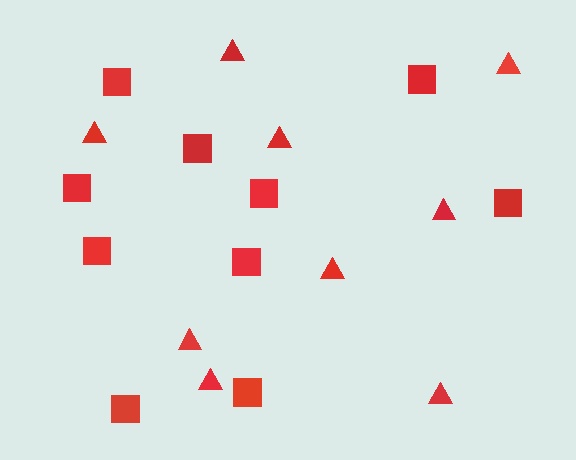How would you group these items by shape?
There are 2 groups: one group of squares (10) and one group of triangles (9).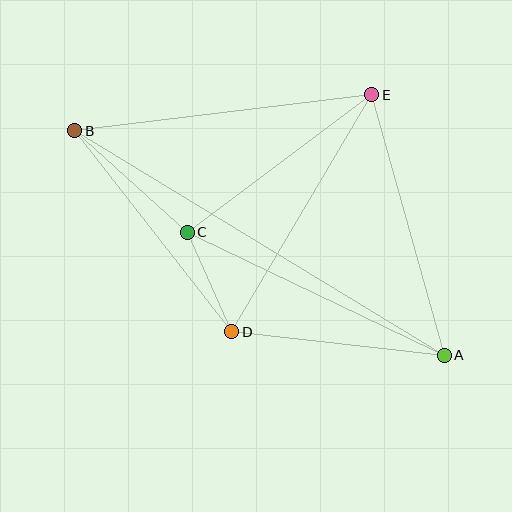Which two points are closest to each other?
Points C and D are closest to each other.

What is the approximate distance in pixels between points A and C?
The distance between A and C is approximately 285 pixels.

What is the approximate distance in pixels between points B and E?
The distance between B and E is approximately 299 pixels.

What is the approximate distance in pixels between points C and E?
The distance between C and E is approximately 230 pixels.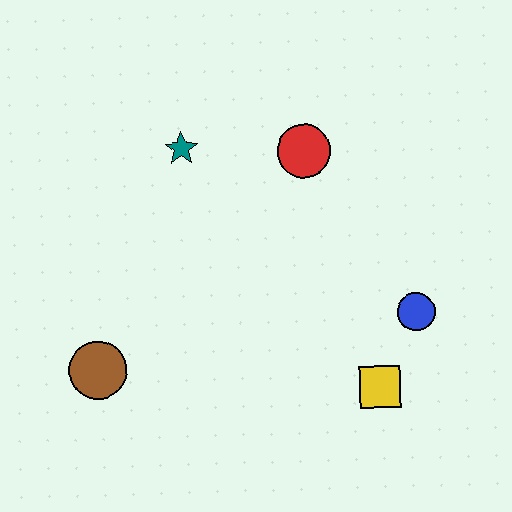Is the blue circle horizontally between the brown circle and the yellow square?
No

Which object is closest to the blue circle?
The yellow square is closest to the blue circle.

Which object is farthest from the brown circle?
The blue circle is farthest from the brown circle.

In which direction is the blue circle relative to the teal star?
The blue circle is to the right of the teal star.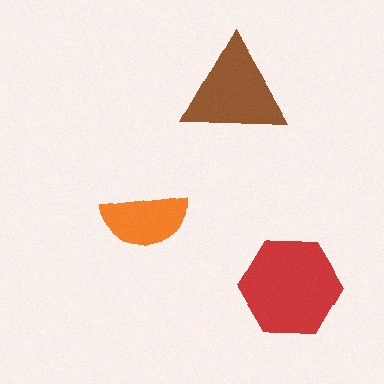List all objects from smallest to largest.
The orange semicircle, the brown triangle, the red hexagon.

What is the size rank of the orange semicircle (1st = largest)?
3rd.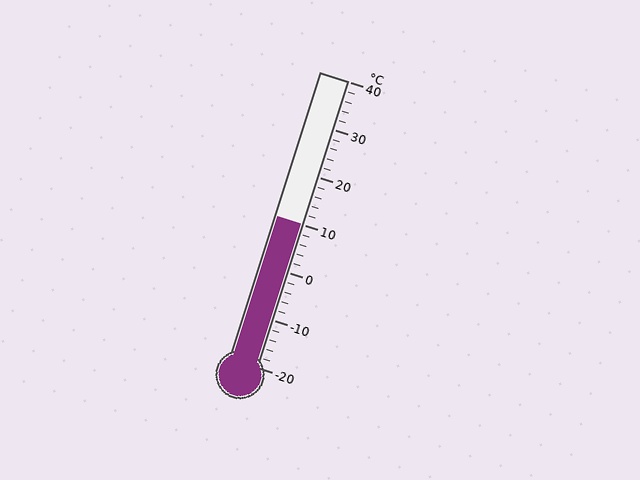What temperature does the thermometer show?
The thermometer shows approximately 10°C.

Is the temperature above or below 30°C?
The temperature is below 30°C.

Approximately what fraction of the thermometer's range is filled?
The thermometer is filled to approximately 50% of its range.